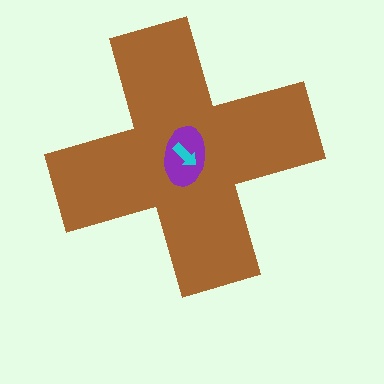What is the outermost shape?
The brown cross.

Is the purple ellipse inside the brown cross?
Yes.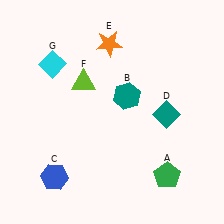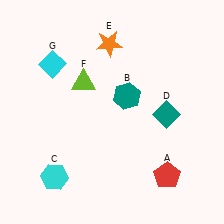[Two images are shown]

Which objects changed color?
A changed from green to red. C changed from blue to cyan.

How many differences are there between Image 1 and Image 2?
There are 2 differences between the two images.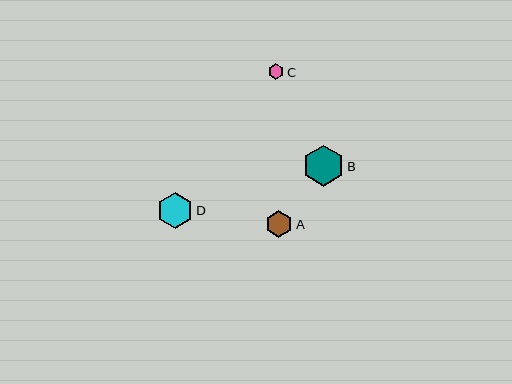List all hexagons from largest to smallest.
From largest to smallest: B, D, A, C.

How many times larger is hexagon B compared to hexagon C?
Hexagon B is approximately 2.6 times the size of hexagon C.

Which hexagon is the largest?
Hexagon B is the largest with a size of approximately 41 pixels.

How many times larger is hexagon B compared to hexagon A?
Hexagon B is approximately 1.5 times the size of hexagon A.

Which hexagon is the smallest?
Hexagon C is the smallest with a size of approximately 16 pixels.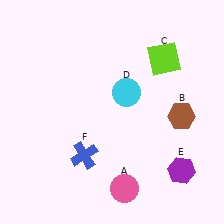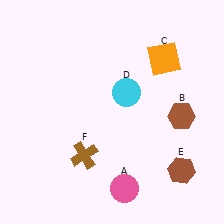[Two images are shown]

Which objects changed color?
C changed from lime to orange. E changed from purple to brown. F changed from blue to brown.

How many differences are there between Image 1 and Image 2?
There are 3 differences between the two images.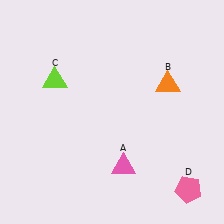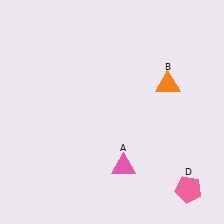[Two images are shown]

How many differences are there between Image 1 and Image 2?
There is 1 difference between the two images.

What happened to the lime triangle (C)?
The lime triangle (C) was removed in Image 2. It was in the top-left area of Image 1.